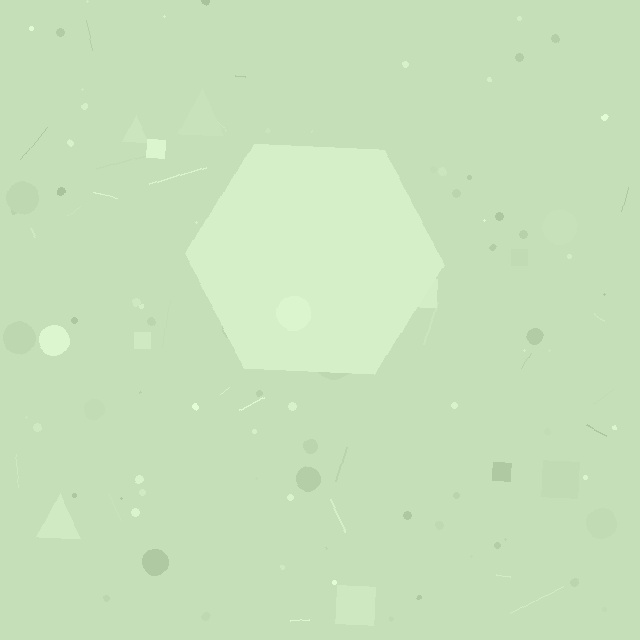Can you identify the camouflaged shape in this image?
The camouflaged shape is a hexagon.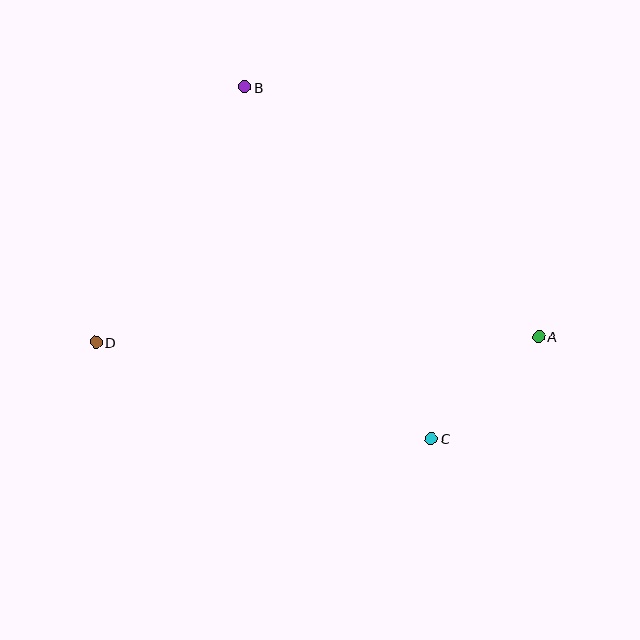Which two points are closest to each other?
Points A and C are closest to each other.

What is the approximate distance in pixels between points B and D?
The distance between B and D is approximately 295 pixels.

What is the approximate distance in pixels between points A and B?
The distance between A and B is approximately 386 pixels.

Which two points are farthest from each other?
Points A and D are farthest from each other.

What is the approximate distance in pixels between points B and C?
The distance between B and C is approximately 398 pixels.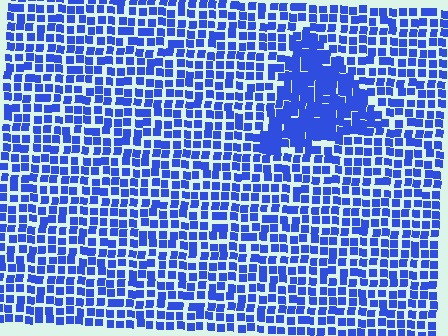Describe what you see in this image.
The image contains small blue elements arranged at two different densities. A triangle-shaped region is visible where the elements are more densely packed than the surrounding area.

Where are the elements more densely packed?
The elements are more densely packed inside the triangle boundary.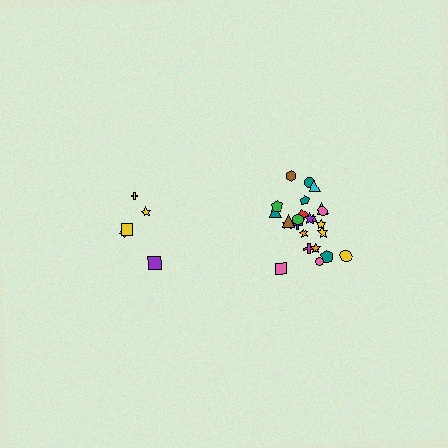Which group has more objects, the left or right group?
The right group.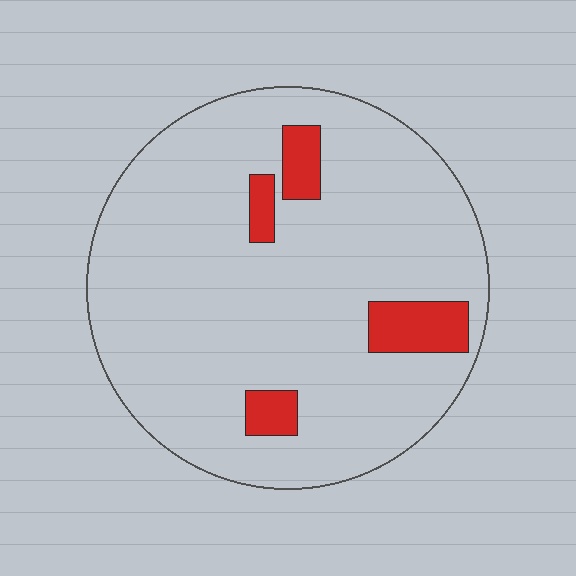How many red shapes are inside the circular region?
4.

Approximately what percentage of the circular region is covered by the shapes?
Approximately 10%.